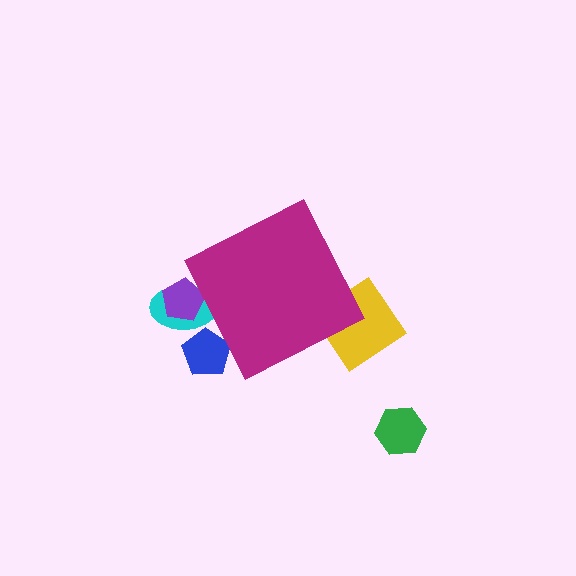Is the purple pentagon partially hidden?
Yes, the purple pentagon is partially hidden behind the magenta diamond.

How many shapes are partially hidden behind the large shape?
4 shapes are partially hidden.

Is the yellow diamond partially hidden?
Yes, the yellow diamond is partially hidden behind the magenta diamond.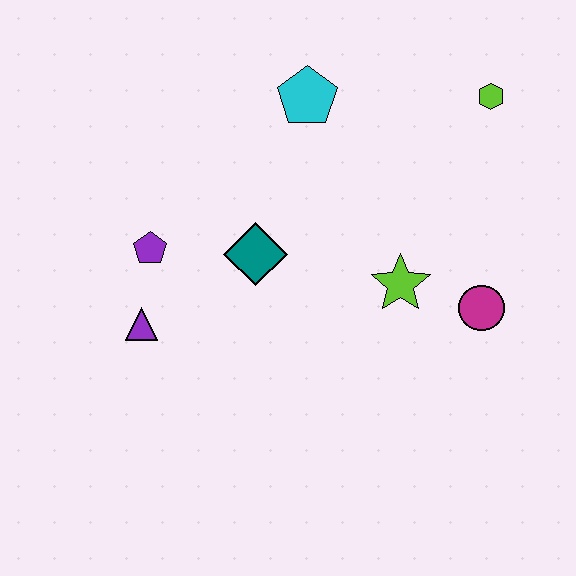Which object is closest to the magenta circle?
The lime star is closest to the magenta circle.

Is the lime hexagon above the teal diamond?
Yes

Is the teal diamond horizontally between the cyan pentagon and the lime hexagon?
No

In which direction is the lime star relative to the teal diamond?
The lime star is to the right of the teal diamond.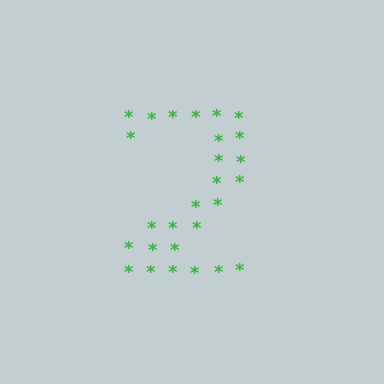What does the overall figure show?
The overall figure shows the digit 2.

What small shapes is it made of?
It is made of small asterisks.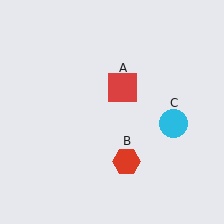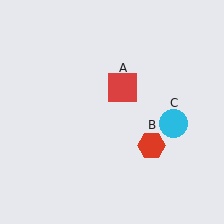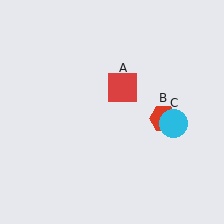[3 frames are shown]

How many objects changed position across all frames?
1 object changed position: red hexagon (object B).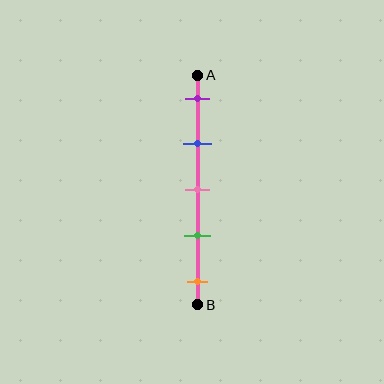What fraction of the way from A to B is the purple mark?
The purple mark is approximately 10% (0.1) of the way from A to B.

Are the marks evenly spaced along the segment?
Yes, the marks are approximately evenly spaced.